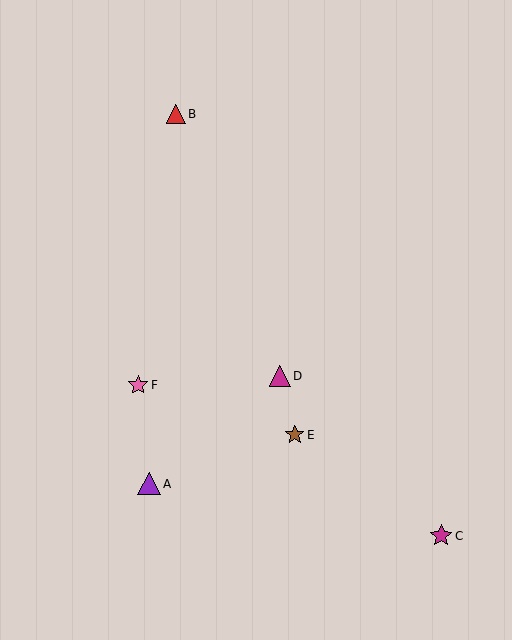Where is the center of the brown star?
The center of the brown star is at (295, 435).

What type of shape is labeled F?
Shape F is a pink star.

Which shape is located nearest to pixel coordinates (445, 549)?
The magenta star (labeled C) at (441, 536) is nearest to that location.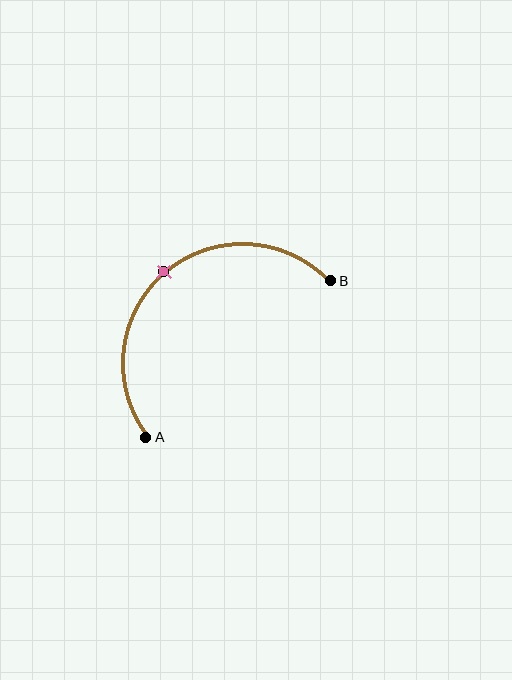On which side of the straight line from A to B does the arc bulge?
The arc bulges above and to the left of the straight line connecting A and B.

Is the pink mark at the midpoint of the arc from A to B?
Yes. The pink mark lies on the arc at equal arc-length from both A and B — it is the arc midpoint.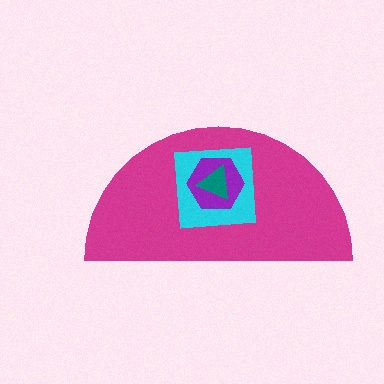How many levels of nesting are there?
4.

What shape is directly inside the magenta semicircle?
The cyan square.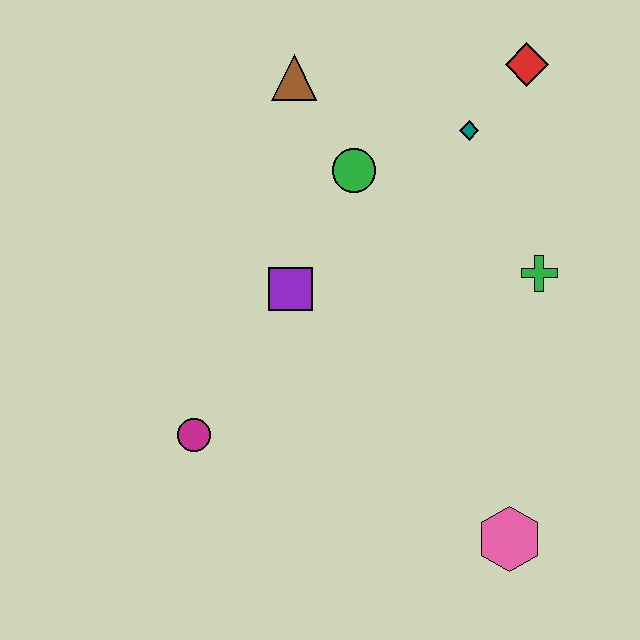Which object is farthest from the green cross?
The magenta circle is farthest from the green cross.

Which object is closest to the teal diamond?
The red diamond is closest to the teal diamond.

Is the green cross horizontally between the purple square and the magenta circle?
No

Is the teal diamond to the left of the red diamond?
Yes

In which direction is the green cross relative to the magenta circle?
The green cross is to the right of the magenta circle.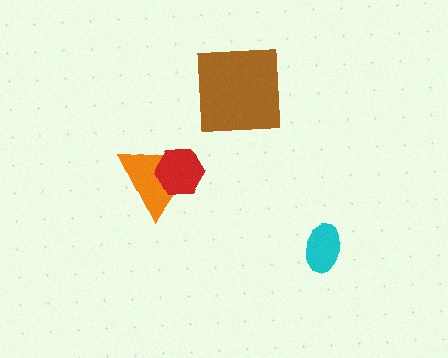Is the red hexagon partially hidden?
No, no other shape covers it.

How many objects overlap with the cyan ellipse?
0 objects overlap with the cyan ellipse.